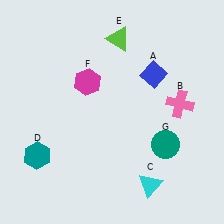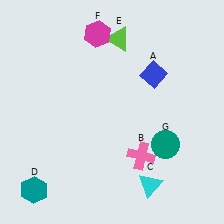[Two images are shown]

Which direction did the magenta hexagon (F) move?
The magenta hexagon (F) moved up.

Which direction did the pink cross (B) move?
The pink cross (B) moved down.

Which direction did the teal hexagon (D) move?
The teal hexagon (D) moved down.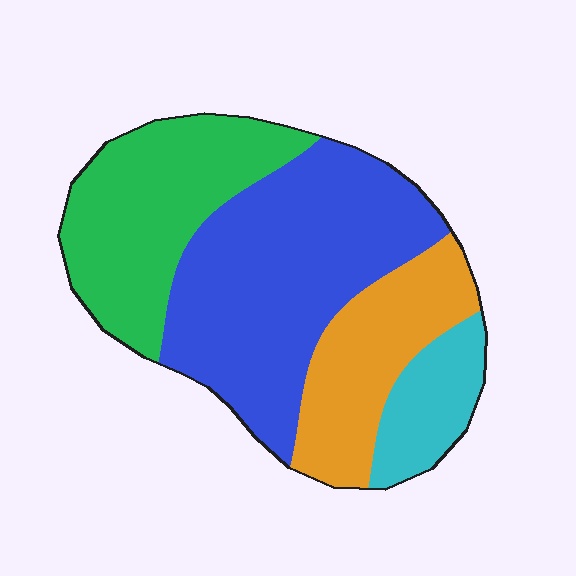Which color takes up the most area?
Blue, at roughly 40%.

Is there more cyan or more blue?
Blue.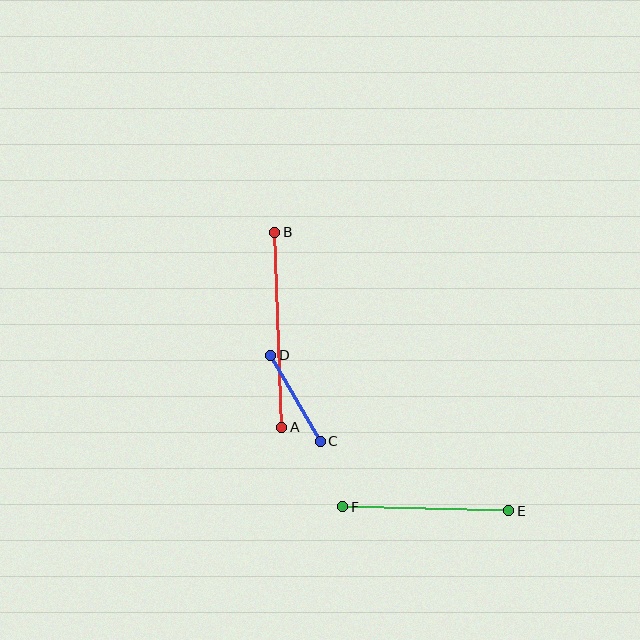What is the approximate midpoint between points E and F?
The midpoint is at approximately (426, 509) pixels.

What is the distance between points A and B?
The distance is approximately 195 pixels.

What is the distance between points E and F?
The distance is approximately 166 pixels.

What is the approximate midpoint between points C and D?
The midpoint is at approximately (295, 398) pixels.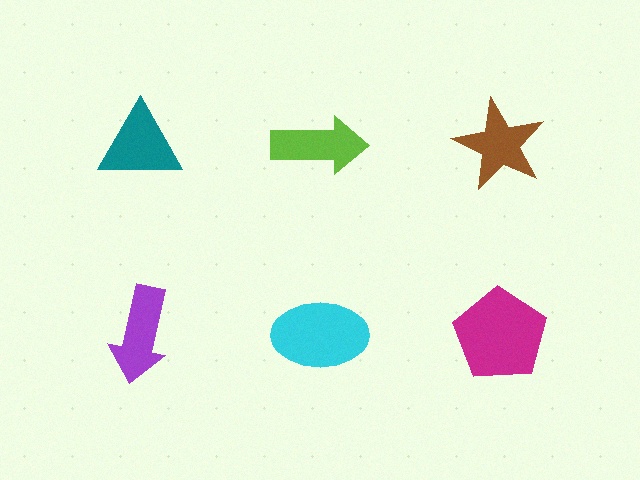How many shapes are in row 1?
3 shapes.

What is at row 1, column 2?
A lime arrow.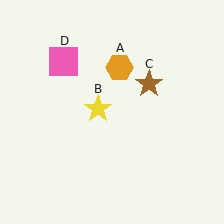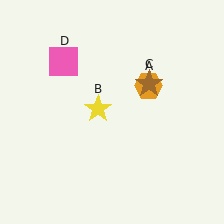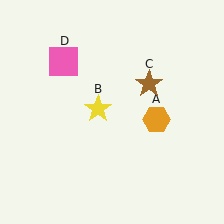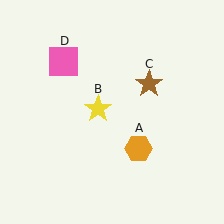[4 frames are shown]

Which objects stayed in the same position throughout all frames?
Yellow star (object B) and brown star (object C) and pink square (object D) remained stationary.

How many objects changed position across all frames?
1 object changed position: orange hexagon (object A).